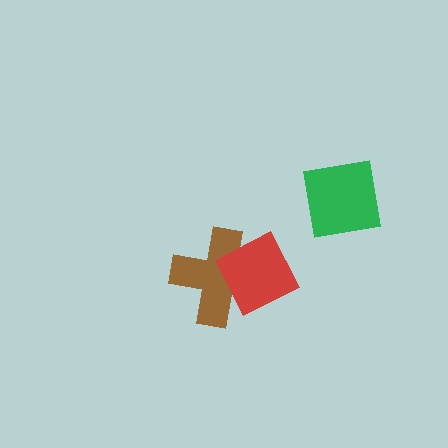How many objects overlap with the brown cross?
1 object overlaps with the brown cross.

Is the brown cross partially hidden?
Yes, it is partially covered by another shape.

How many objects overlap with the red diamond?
1 object overlaps with the red diamond.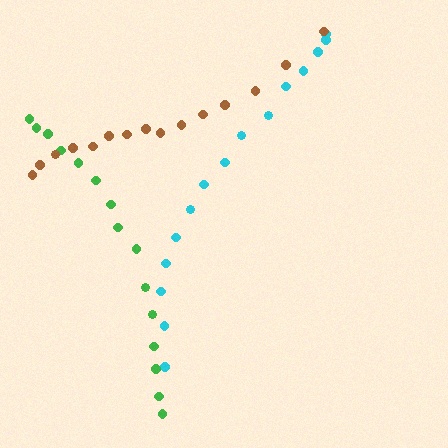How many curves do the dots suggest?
There are 3 distinct paths.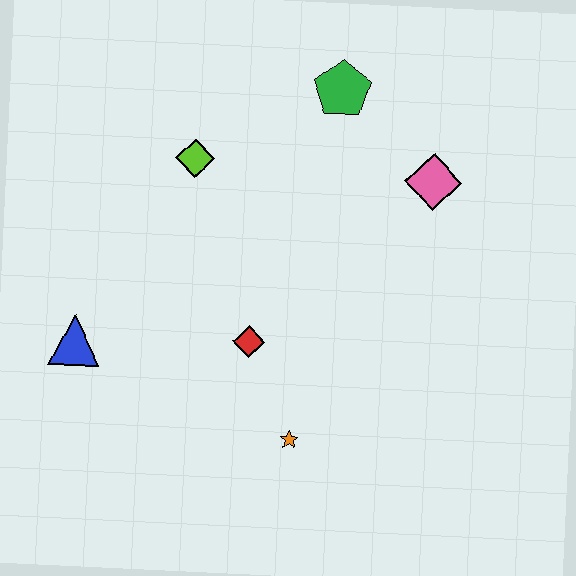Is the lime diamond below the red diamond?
No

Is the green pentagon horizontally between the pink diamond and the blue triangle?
Yes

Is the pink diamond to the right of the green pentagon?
Yes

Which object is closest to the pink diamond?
The green pentagon is closest to the pink diamond.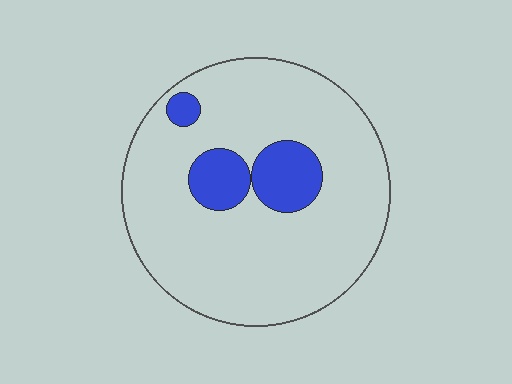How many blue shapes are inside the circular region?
3.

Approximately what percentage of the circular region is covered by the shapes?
Approximately 15%.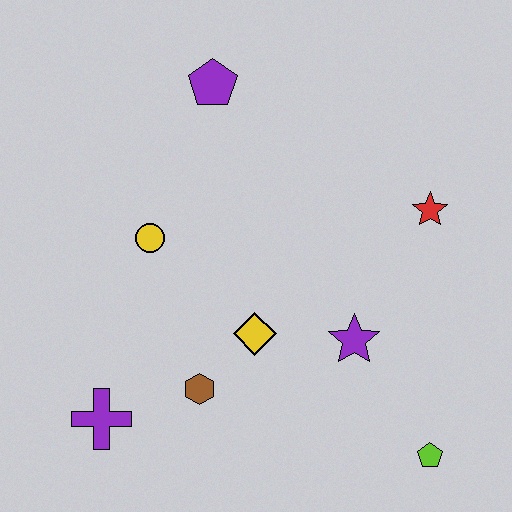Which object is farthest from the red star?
The purple cross is farthest from the red star.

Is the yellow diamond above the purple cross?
Yes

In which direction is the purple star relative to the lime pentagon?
The purple star is above the lime pentagon.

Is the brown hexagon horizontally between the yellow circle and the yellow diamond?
Yes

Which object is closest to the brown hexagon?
The yellow diamond is closest to the brown hexagon.